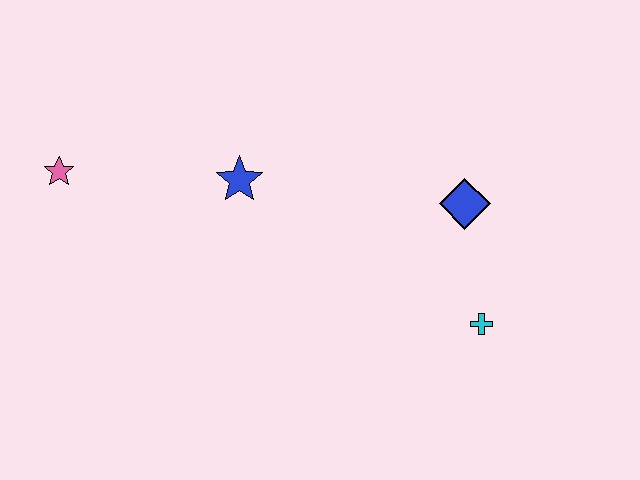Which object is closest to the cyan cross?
The blue diamond is closest to the cyan cross.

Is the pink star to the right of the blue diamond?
No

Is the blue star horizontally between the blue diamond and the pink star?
Yes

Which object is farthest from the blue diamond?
The pink star is farthest from the blue diamond.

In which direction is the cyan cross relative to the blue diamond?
The cyan cross is below the blue diamond.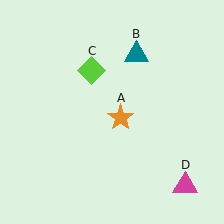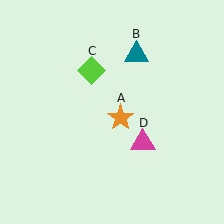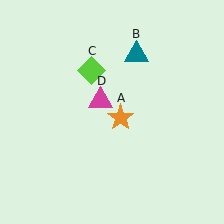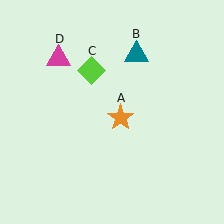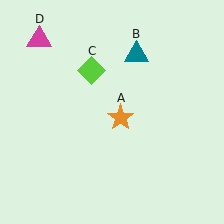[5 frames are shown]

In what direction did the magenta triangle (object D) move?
The magenta triangle (object D) moved up and to the left.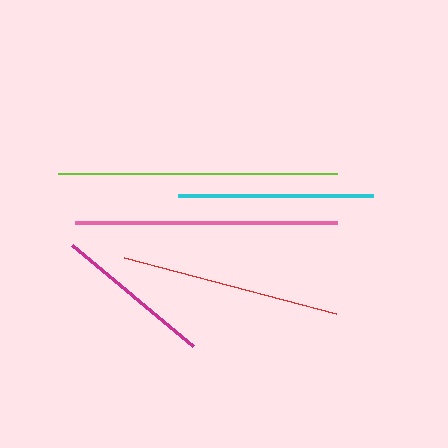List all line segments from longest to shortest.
From longest to shortest: lime, pink, red, cyan, magenta.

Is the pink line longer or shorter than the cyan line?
The pink line is longer than the cyan line.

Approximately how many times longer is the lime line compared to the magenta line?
The lime line is approximately 1.8 times the length of the magenta line.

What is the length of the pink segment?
The pink segment is approximately 262 pixels long.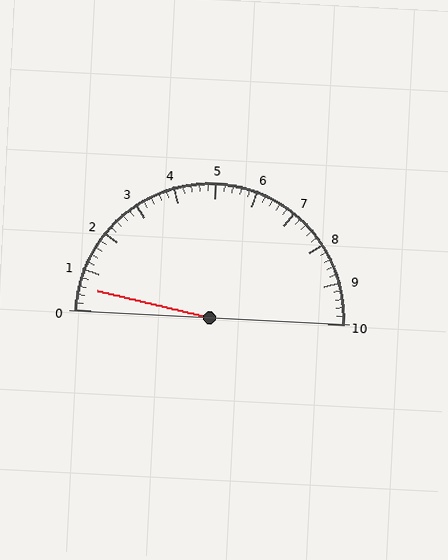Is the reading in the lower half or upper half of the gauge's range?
The reading is in the lower half of the range (0 to 10).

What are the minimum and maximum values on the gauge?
The gauge ranges from 0 to 10.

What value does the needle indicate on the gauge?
The needle indicates approximately 0.6.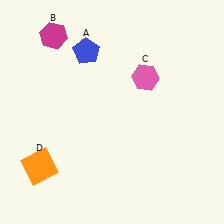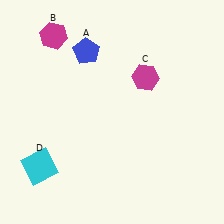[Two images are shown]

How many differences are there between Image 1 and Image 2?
There are 2 differences between the two images.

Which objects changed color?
C changed from pink to magenta. D changed from orange to cyan.